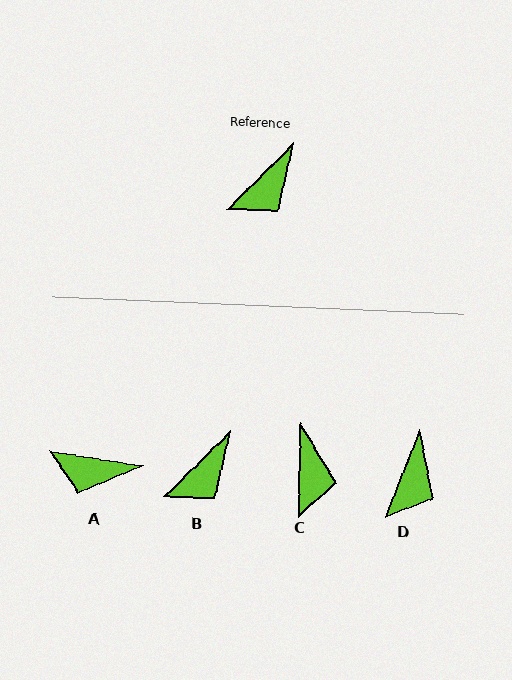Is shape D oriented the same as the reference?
No, it is off by about 24 degrees.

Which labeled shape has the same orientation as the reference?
B.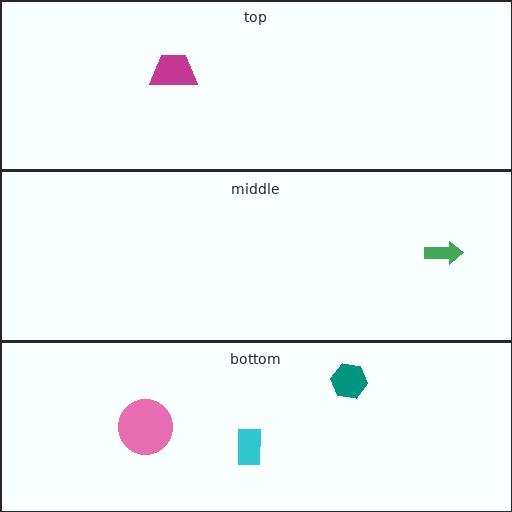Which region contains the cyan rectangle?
The bottom region.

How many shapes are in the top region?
1.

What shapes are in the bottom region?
The teal hexagon, the pink circle, the cyan rectangle.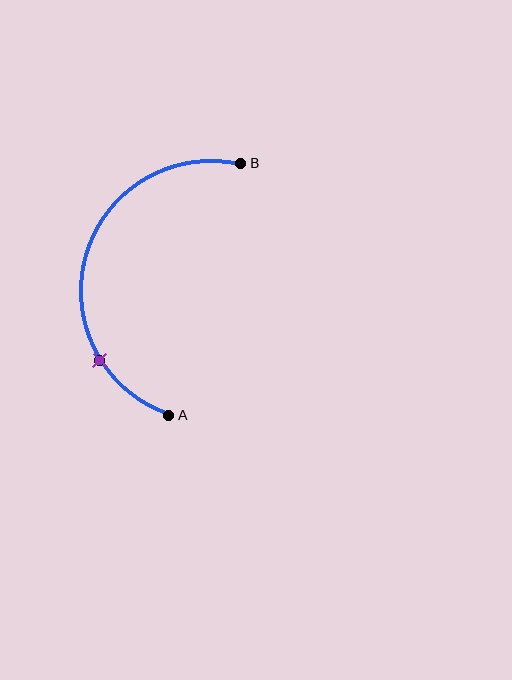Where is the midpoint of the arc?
The arc midpoint is the point on the curve farthest from the straight line joining A and B. It sits to the left of that line.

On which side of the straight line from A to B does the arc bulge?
The arc bulges to the left of the straight line connecting A and B.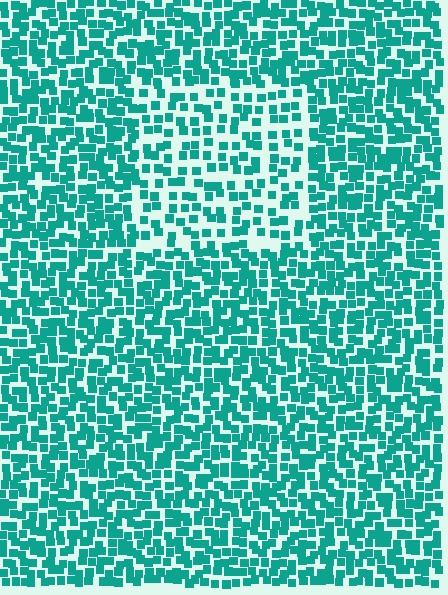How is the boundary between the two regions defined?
The boundary is defined by a change in element density (approximately 1.7x ratio). All elements are the same color, size, and shape.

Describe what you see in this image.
The image contains small teal elements arranged at two different densities. A rectangle-shaped region is visible where the elements are less densely packed than the surrounding area.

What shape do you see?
I see a rectangle.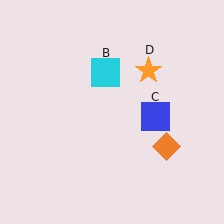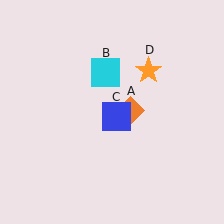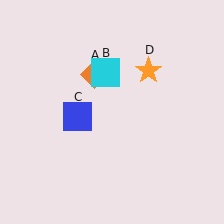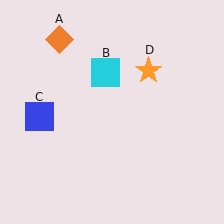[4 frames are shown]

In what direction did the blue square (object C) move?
The blue square (object C) moved left.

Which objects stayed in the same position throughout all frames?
Cyan square (object B) and orange star (object D) remained stationary.